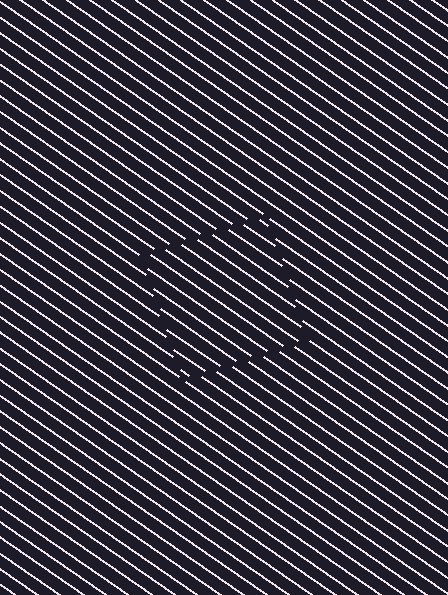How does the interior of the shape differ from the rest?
The interior of the shape contains the same grating, shifted by half a period — the contour is defined by the phase discontinuity where line-ends from the inner and outer gratings abut.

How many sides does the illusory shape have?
4 sides — the line-ends trace a square.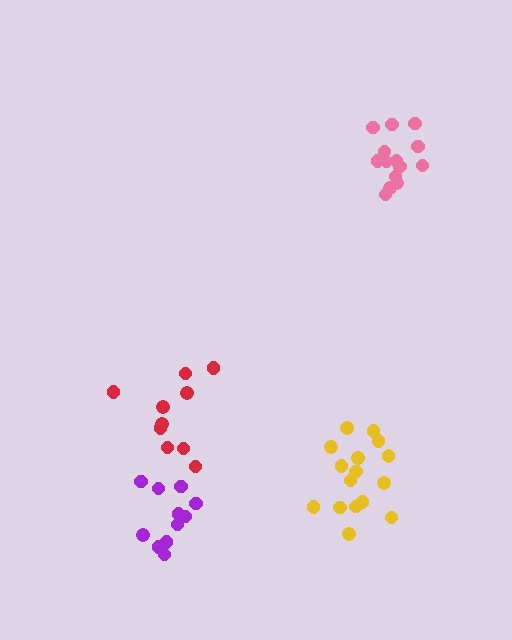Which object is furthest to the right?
The pink cluster is rightmost.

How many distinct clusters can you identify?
There are 4 distinct clusters.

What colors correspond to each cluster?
The clusters are colored: purple, yellow, pink, red.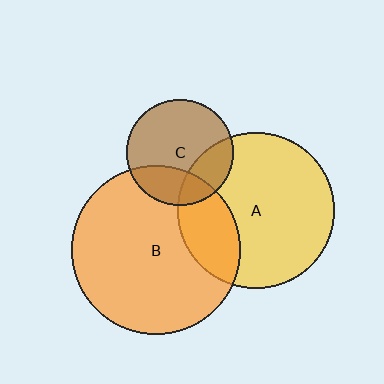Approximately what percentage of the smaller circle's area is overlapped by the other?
Approximately 25%.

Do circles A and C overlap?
Yes.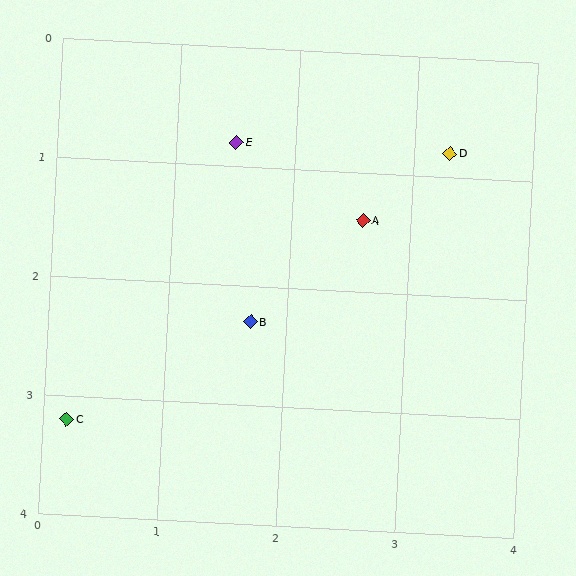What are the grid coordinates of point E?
Point E is at approximately (1.5, 0.8).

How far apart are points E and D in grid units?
Points E and D are about 1.8 grid units apart.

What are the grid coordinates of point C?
Point C is at approximately (0.2, 3.2).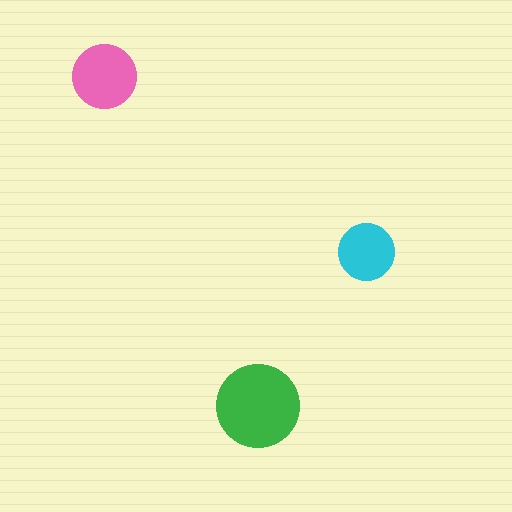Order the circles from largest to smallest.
the green one, the pink one, the cyan one.